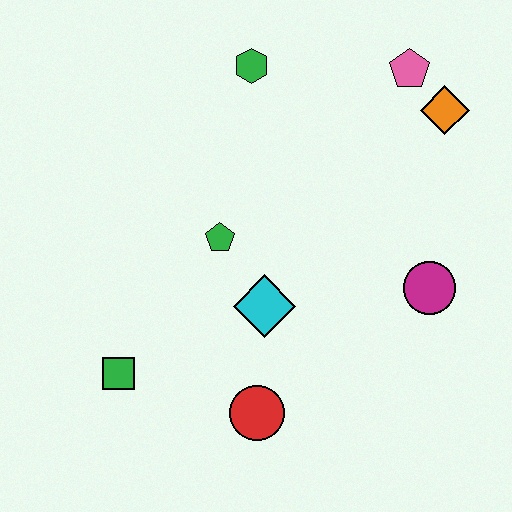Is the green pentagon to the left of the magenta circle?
Yes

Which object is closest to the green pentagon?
The cyan diamond is closest to the green pentagon.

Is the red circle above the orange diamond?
No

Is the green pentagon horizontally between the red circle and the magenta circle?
No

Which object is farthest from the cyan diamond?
The pink pentagon is farthest from the cyan diamond.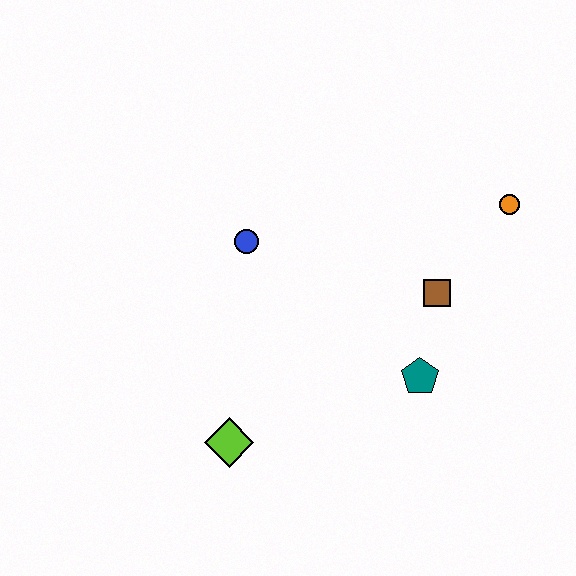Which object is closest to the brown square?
The teal pentagon is closest to the brown square.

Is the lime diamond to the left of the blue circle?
Yes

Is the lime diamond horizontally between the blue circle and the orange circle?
No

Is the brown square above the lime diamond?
Yes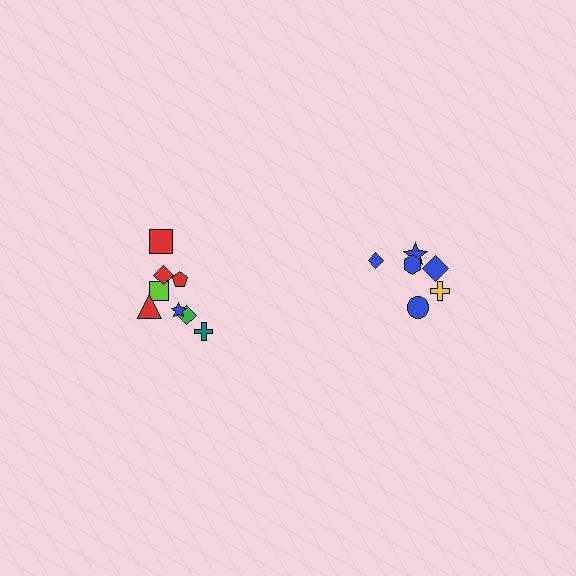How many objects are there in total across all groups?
There are 14 objects.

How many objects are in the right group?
There are 6 objects.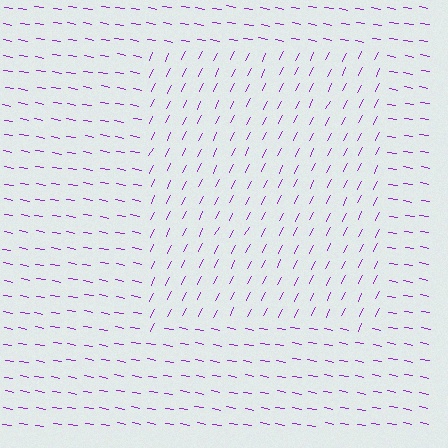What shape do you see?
I see a rectangle.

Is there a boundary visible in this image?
Yes, there is a texture boundary formed by a change in line orientation.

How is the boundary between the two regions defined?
The boundary is defined purely by a change in line orientation (approximately 73 degrees difference). All lines are the same color and thickness.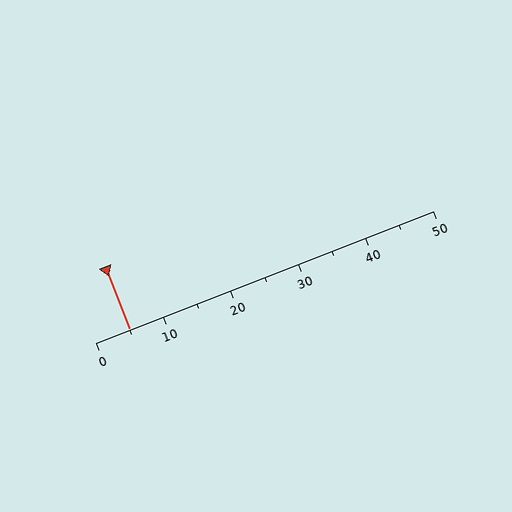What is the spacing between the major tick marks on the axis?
The major ticks are spaced 10 apart.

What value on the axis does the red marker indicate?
The marker indicates approximately 5.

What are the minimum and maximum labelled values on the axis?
The axis runs from 0 to 50.